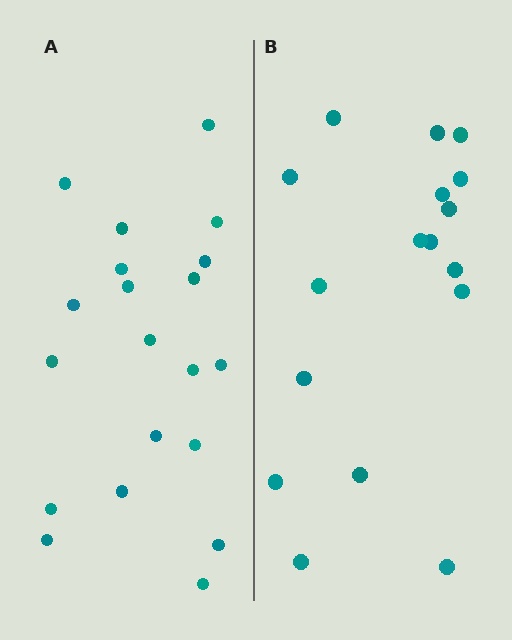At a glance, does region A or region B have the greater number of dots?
Region A (the left region) has more dots.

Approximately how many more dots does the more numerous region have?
Region A has just a few more — roughly 2 or 3 more dots than region B.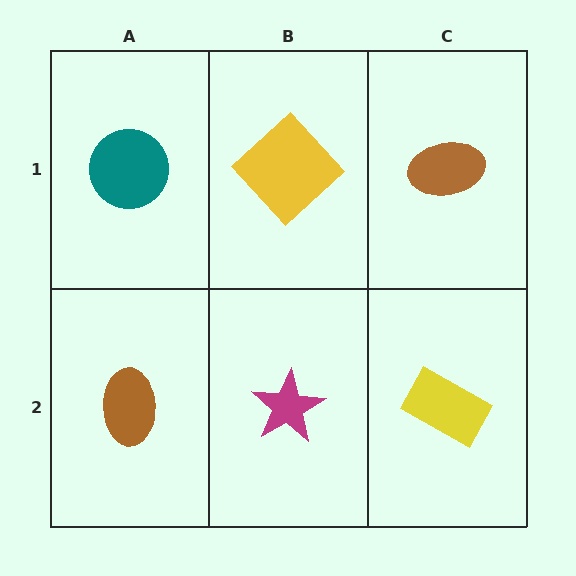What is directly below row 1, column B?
A magenta star.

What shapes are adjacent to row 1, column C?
A yellow rectangle (row 2, column C), a yellow diamond (row 1, column B).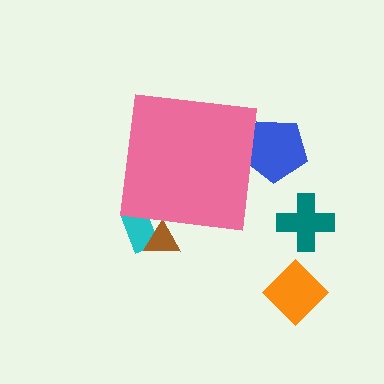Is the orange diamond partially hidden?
No, the orange diamond is fully visible.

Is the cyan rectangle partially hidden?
Yes, the cyan rectangle is partially hidden behind the pink square.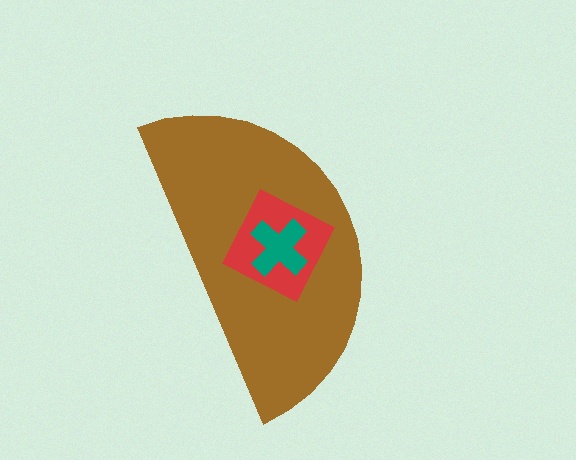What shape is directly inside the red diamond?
The teal cross.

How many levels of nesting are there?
3.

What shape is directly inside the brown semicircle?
The red diamond.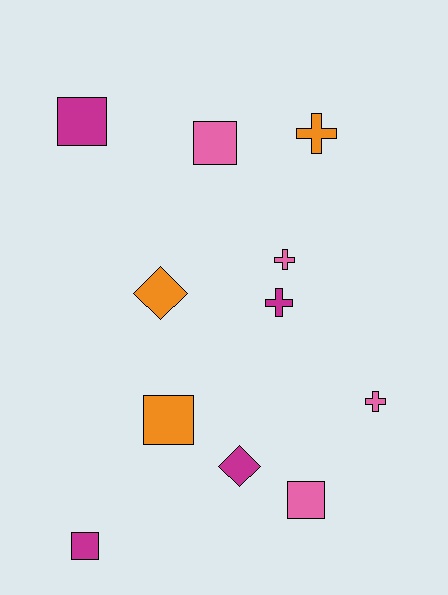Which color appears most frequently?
Magenta, with 4 objects.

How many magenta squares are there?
There are 2 magenta squares.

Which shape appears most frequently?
Square, with 5 objects.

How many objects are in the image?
There are 11 objects.